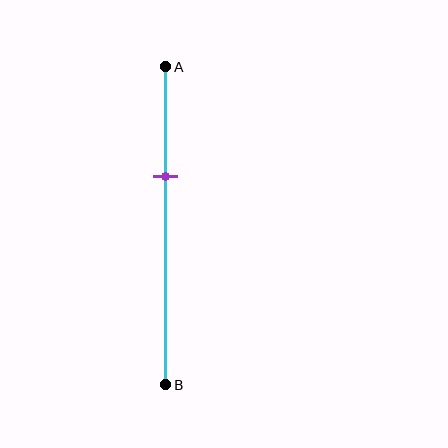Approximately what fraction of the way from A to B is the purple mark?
The purple mark is approximately 35% of the way from A to B.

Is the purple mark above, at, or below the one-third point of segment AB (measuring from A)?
The purple mark is approximately at the one-third point of segment AB.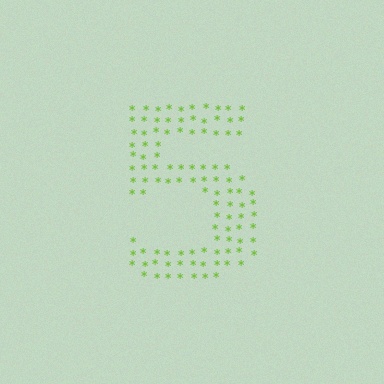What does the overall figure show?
The overall figure shows the digit 5.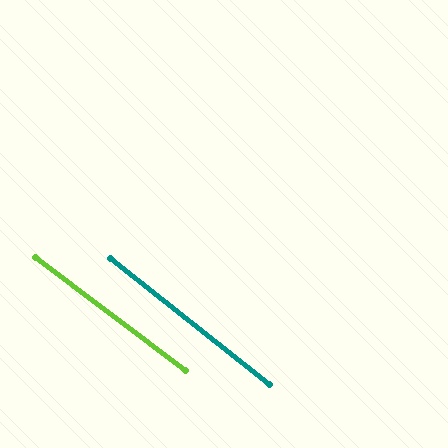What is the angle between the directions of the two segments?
Approximately 1 degree.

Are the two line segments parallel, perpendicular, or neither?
Parallel — their directions differ by only 1.5°.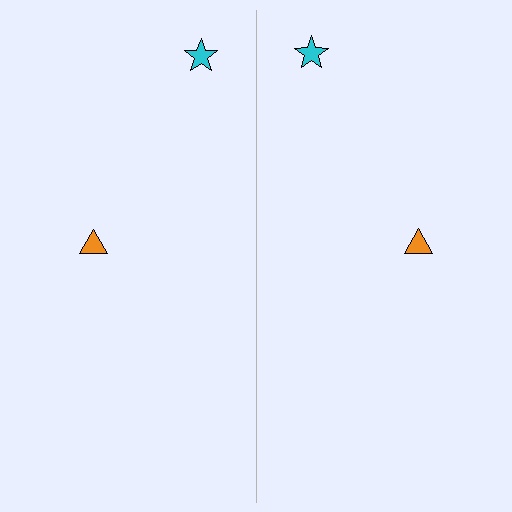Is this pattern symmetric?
Yes, this pattern has bilateral (reflection) symmetry.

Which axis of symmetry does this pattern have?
The pattern has a vertical axis of symmetry running through the center of the image.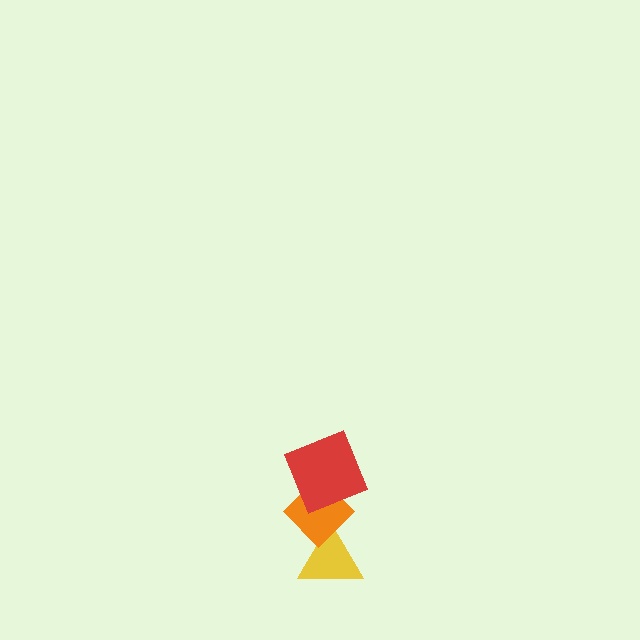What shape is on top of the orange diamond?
The red square is on top of the orange diamond.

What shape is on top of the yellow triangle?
The orange diamond is on top of the yellow triangle.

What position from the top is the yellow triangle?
The yellow triangle is 3rd from the top.